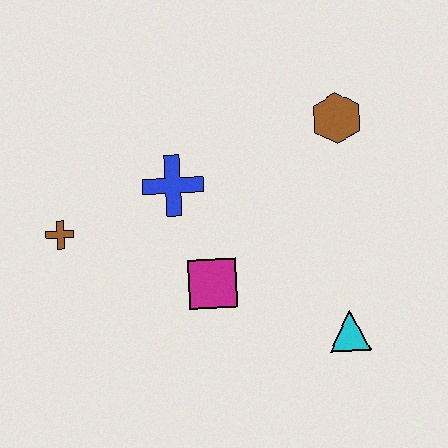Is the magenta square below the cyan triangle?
No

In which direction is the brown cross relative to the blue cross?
The brown cross is to the left of the blue cross.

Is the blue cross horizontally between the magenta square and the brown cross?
Yes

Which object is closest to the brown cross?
The blue cross is closest to the brown cross.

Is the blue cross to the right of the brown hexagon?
No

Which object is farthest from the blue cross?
The cyan triangle is farthest from the blue cross.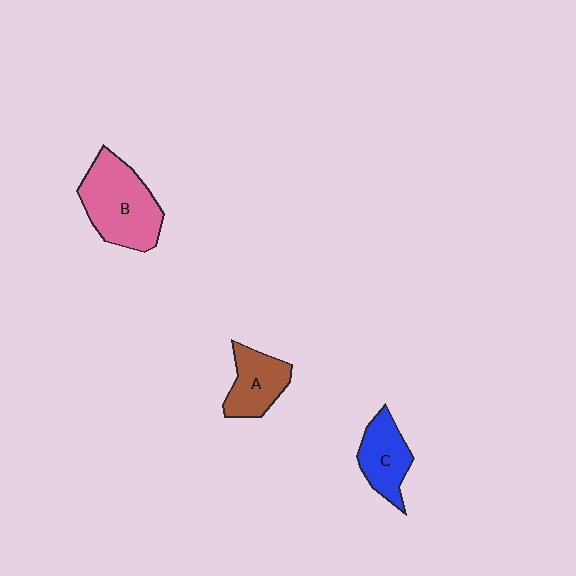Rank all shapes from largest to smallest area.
From largest to smallest: B (pink), C (blue), A (brown).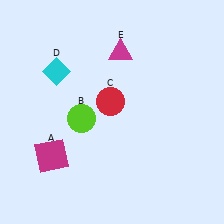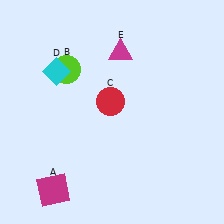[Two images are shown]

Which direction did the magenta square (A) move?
The magenta square (A) moved down.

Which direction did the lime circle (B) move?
The lime circle (B) moved up.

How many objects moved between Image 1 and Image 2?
2 objects moved between the two images.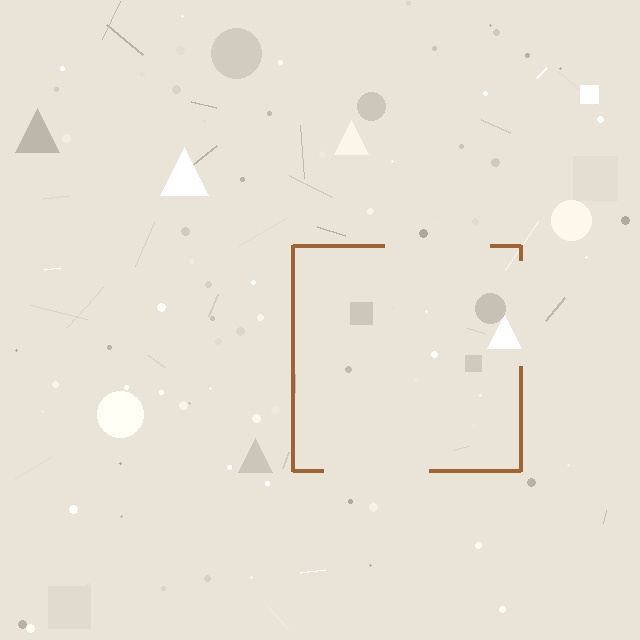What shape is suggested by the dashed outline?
The dashed outline suggests a square.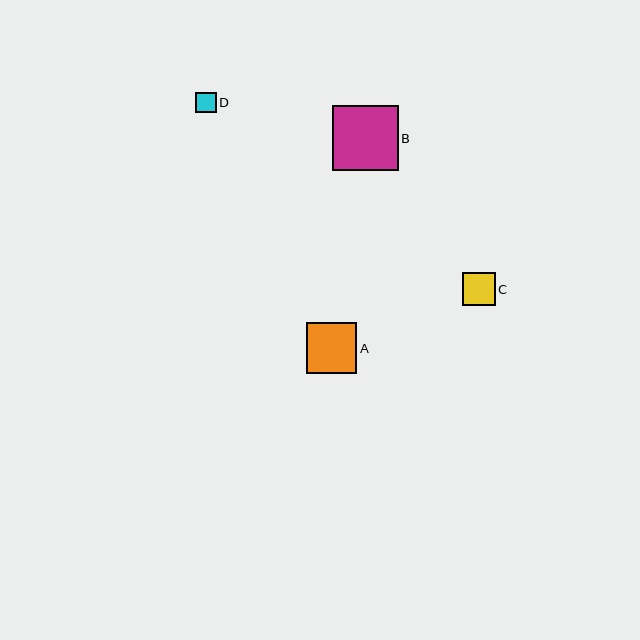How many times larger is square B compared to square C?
Square B is approximately 2.0 times the size of square C.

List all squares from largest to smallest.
From largest to smallest: B, A, C, D.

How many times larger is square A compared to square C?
Square A is approximately 1.5 times the size of square C.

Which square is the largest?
Square B is the largest with a size of approximately 65 pixels.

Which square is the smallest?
Square D is the smallest with a size of approximately 21 pixels.